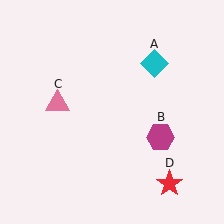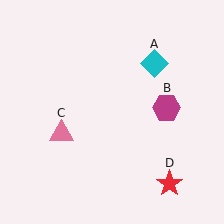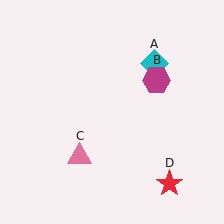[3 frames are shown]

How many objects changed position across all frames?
2 objects changed position: magenta hexagon (object B), pink triangle (object C).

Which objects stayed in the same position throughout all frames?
Cyan diamond (object A) and red star (object D) remained stationary.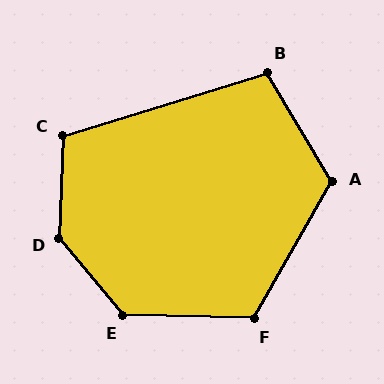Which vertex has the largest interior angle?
D, at approximately 138 degrees.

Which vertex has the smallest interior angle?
B, at approximately 104 degrees.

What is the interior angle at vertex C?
Approximately 109 degrees (obtuse).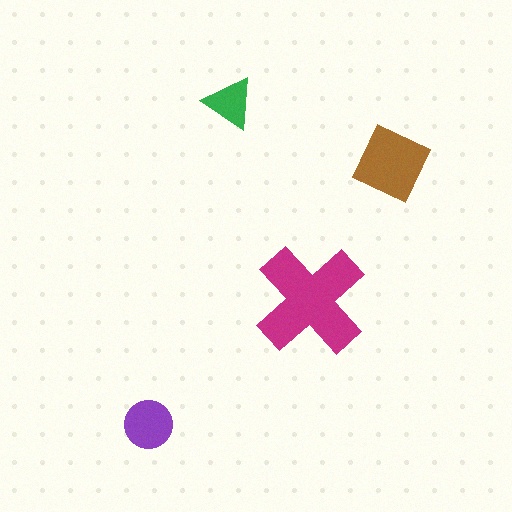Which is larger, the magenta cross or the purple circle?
The magenta cross.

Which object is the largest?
The magenta cross.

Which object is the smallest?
The green triangle.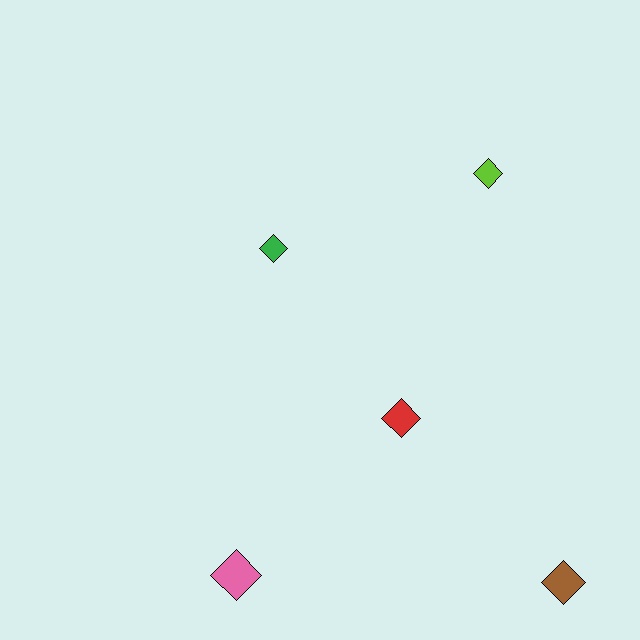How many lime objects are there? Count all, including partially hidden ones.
There is 1 lime object.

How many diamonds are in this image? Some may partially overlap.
There are 5 diamonds.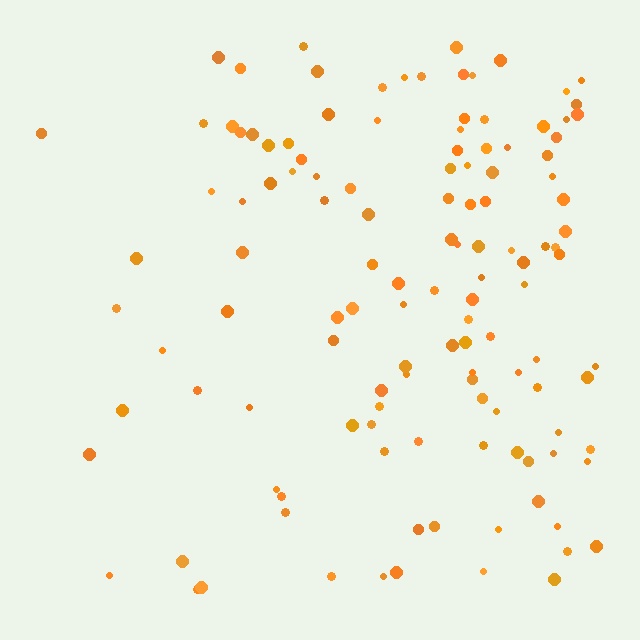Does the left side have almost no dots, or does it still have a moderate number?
Still a moderate number, just noticeably fewer than the right.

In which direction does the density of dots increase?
From left to right, with the right side densest.